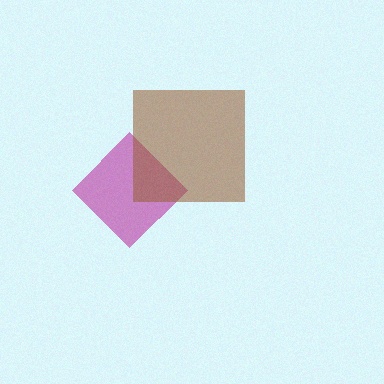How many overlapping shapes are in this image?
There are 2 overlapping shapes in the image.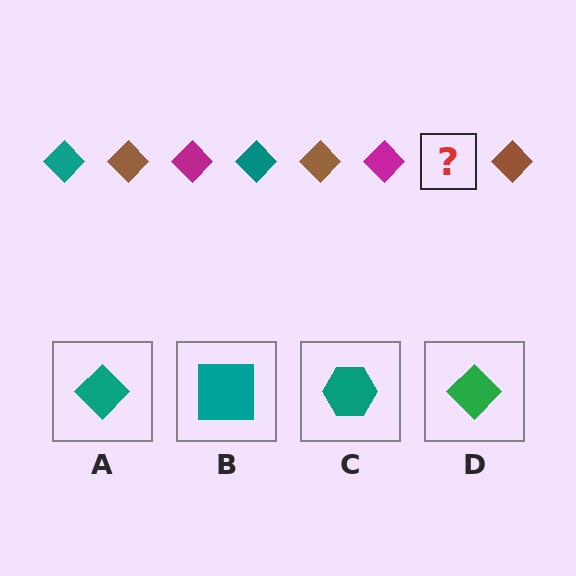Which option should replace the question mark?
Option A.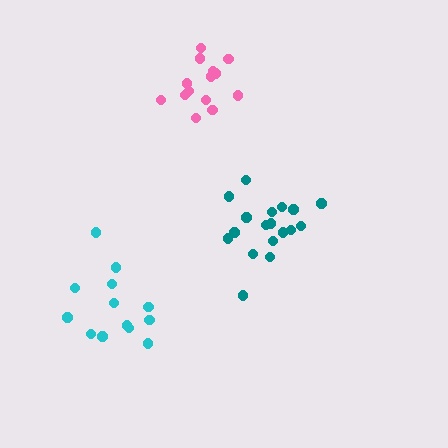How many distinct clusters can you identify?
There are 3 distinct clusters.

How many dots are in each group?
Group 1: 18 dots, Group 2: 14 dots, Group 3: 13 dots (45 total).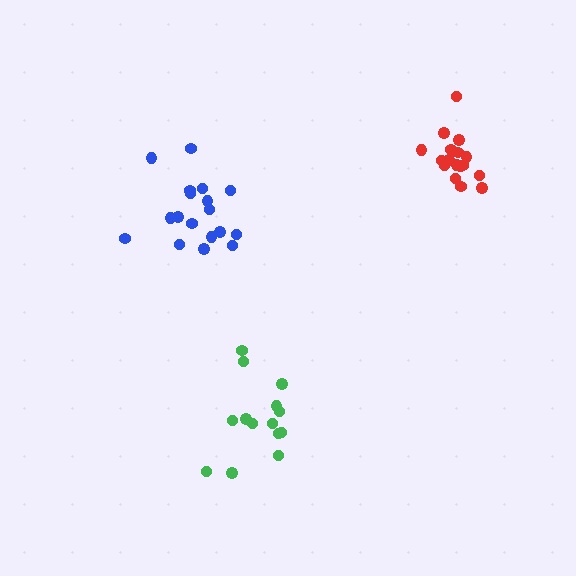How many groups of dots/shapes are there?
There are 3 groups.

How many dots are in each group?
Group 1: 14 dots, Group 2: 18 dots, Group 3: 17 dots (49 total).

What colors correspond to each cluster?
The clusters are colored: green, blue, red.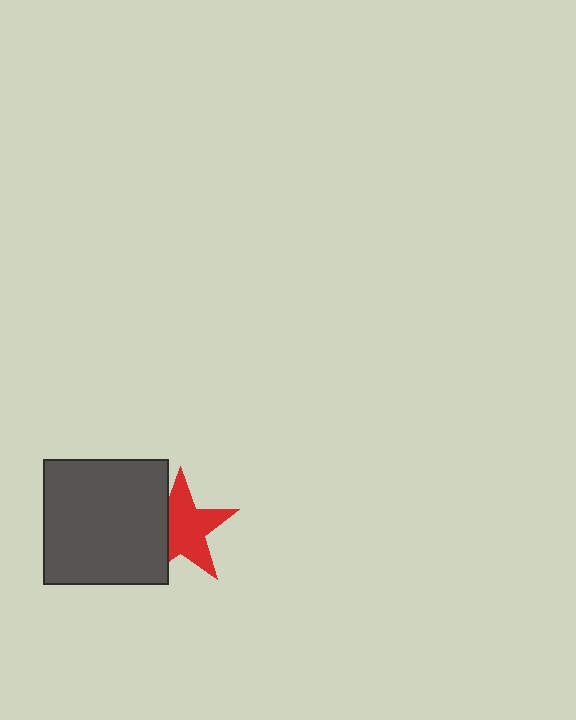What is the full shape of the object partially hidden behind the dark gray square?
The partially hidden object is a red star.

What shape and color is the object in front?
The object in front is a dark gray square.